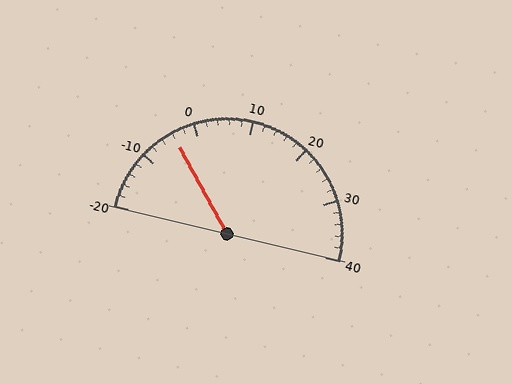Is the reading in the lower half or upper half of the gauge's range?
The reading is in the lower half of the range (-20 to 40).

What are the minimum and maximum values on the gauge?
The gauge ranges from -20 to 40.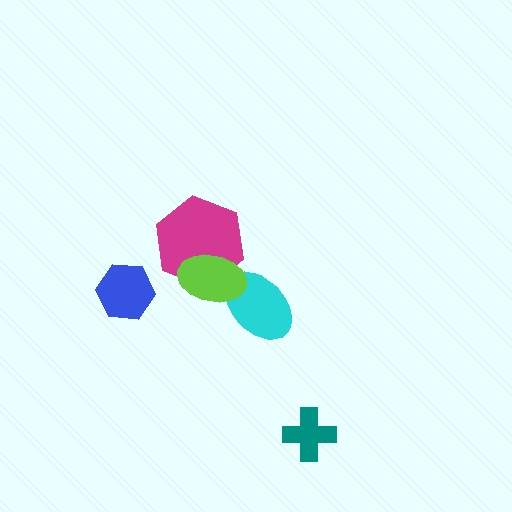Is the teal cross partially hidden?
No, no other shape covers it.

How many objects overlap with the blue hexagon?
0 objects overlap with the blue hexagon.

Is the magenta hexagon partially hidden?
Yes, it is partially covered by another shape.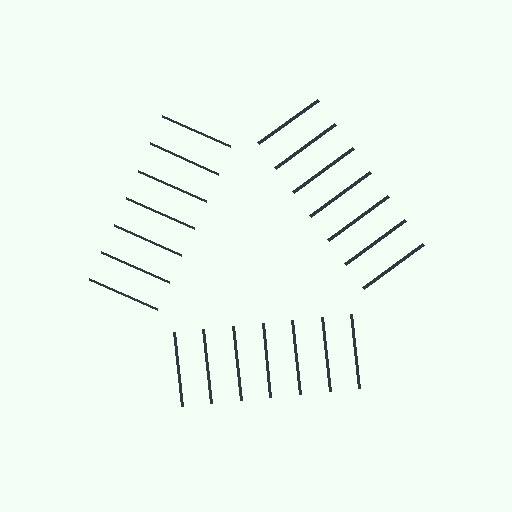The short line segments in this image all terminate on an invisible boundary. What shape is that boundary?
An illusory triangle — the line segments terminate on its edges but no continuous stroke is drawn.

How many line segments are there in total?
21 — 7 along each of the 3 edges.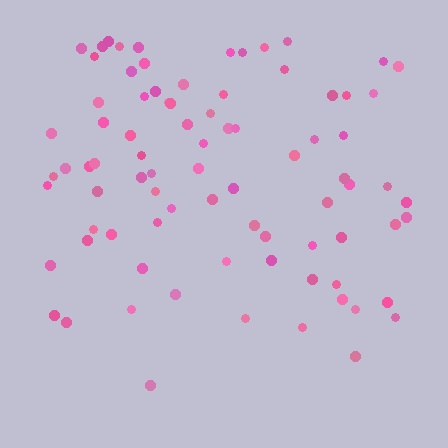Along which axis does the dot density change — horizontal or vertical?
Vertical.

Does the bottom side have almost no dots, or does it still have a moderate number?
Still a moderate number, just noticeably fewer than the top.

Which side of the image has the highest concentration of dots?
The top.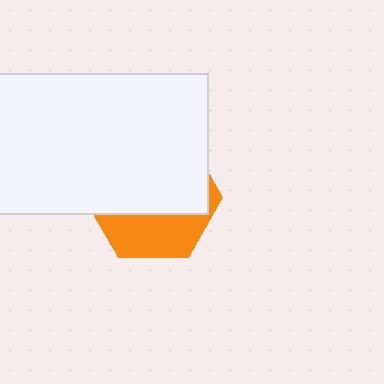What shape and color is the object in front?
The object in front is a white rectangle.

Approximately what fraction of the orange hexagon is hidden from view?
Roughly 66% of the orange hexagon is hidden behind the white rectangle.